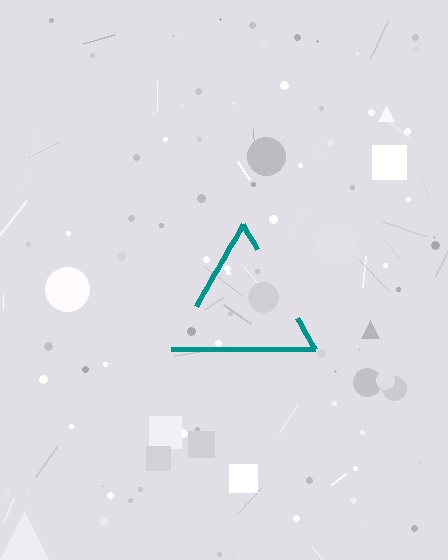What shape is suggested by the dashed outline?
The dashed outline suggests a triangle.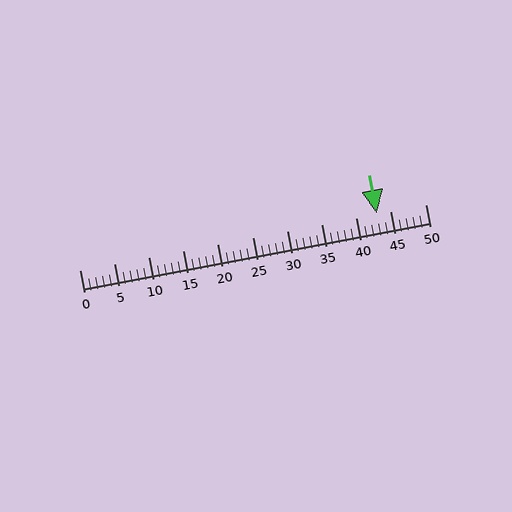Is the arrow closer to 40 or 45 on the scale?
The arrow is closer to 45.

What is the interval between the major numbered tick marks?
The major tick marks are spaced 5 units apart.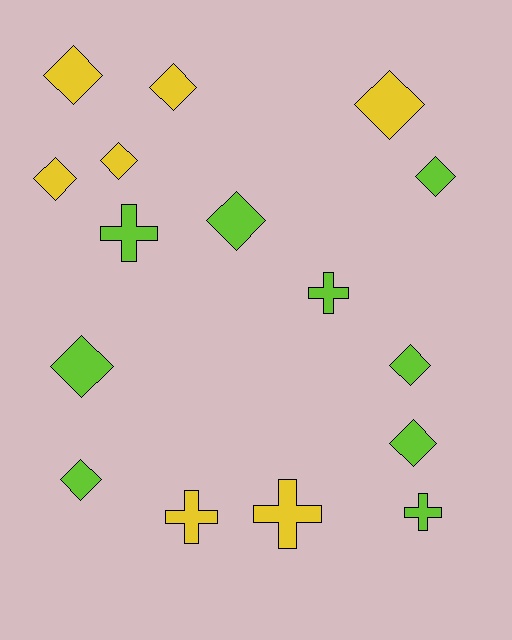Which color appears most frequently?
Lime, with 9 objects.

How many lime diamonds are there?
There are 6 lime diamonds.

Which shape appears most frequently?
Diamond, with 11 objects.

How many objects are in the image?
There are 16 objects.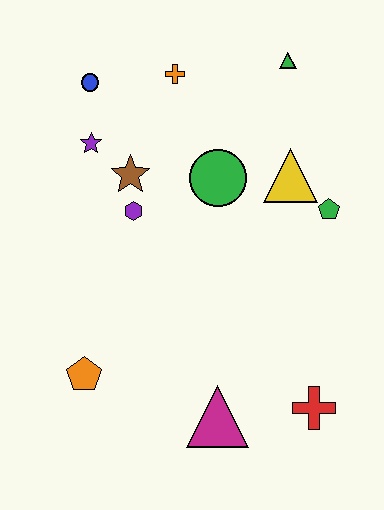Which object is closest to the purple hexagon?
The brown star is closest to the purple hexagon.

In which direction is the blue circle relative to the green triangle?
The blue circle is to the left of the green triangle.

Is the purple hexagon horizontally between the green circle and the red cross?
No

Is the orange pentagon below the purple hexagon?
Yes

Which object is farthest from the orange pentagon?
The green triangle is farthest from the orange pentagon.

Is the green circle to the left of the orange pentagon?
No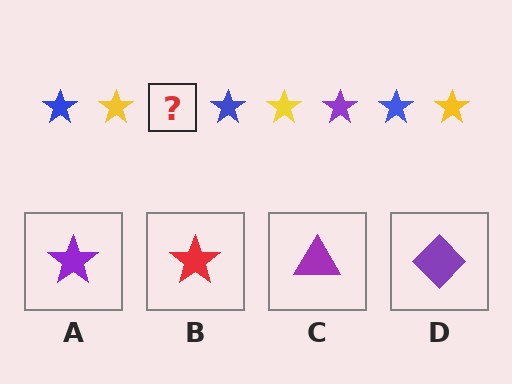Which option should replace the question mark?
Option A.